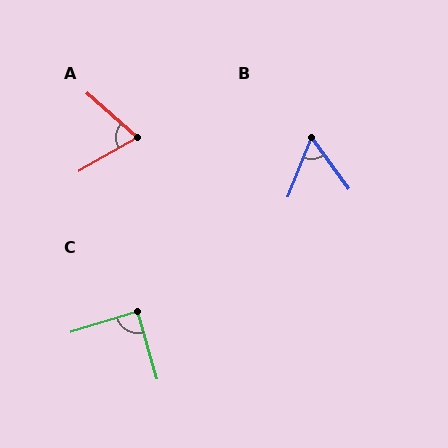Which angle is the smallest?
B, at approximately 58 degrees.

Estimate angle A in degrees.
Approximately 70 degrees.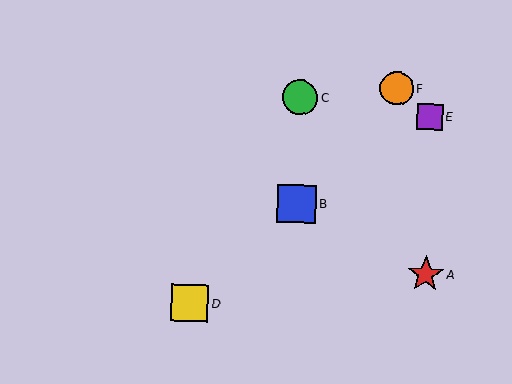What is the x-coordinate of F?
Object F is at x≈397.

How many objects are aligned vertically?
2 objects (B, C) are aligned vertically.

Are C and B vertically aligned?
Yes, both are at x≈300.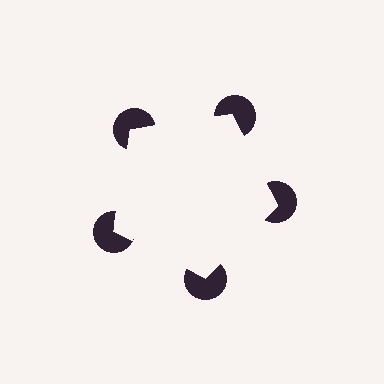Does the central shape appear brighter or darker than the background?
It typically appears slightly brighter than the background, even though no actual brightness change is drawn.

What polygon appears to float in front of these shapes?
An illusory pentagon — its edges are inferred from the aligned wedge cuts in the pac-man discs, not physically drawn.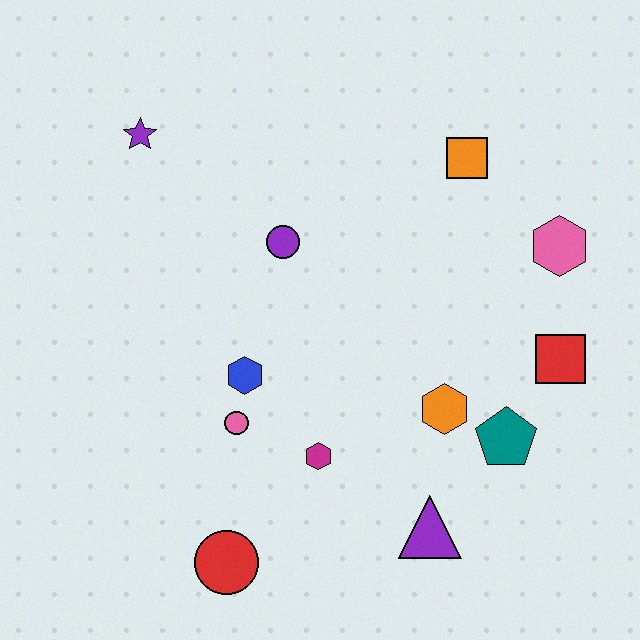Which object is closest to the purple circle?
The blue hexagon is closest to the purple circle.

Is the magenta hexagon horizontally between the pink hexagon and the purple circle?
Yes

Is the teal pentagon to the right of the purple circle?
Yes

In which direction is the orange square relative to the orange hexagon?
The orange square is above the orange hexagon.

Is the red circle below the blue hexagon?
Yes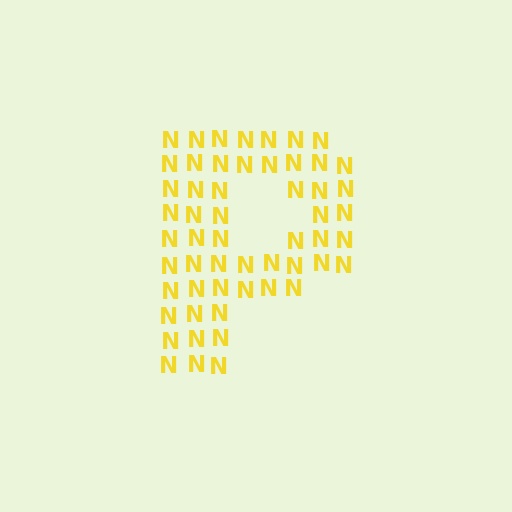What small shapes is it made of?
It is made of small letter N's.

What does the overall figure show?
The overall figure shows the letter P.